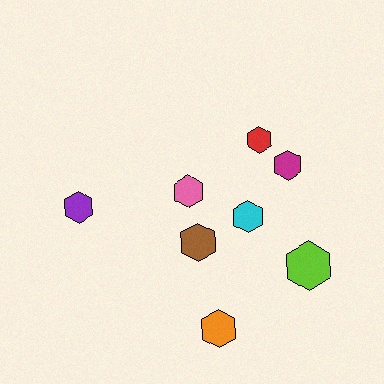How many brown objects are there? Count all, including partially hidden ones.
There is 1 brown object.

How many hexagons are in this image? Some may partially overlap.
There are 8 hexagons.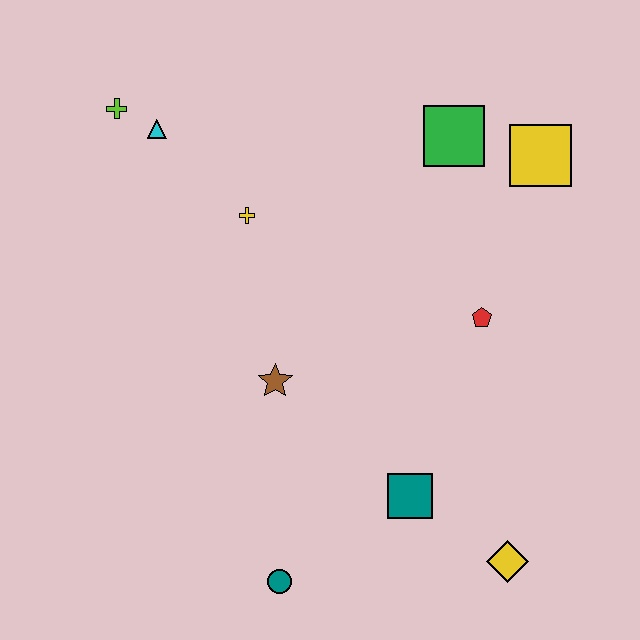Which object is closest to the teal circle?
The teal square is closest to the teal circle.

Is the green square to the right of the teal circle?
Yes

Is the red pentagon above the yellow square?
No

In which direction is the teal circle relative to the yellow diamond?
The teal circle is to the left of the yellow diamond.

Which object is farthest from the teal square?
The lime cross is farthest from the teal square.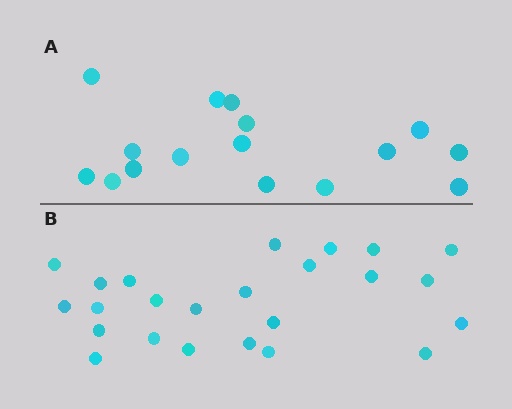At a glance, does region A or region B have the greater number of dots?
Region B (the bottom region) has more dots.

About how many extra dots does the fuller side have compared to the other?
Region B has roughly 8 or so more dots than region A.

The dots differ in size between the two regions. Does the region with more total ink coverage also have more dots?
No. Region A has more total ink coverage because its dots are larger, but region B actually contains more individual dots. Total area can be misleading — the number of items is what matters here.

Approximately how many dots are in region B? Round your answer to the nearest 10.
About 20 dots. (The exact count is 24, which rounds to 20.)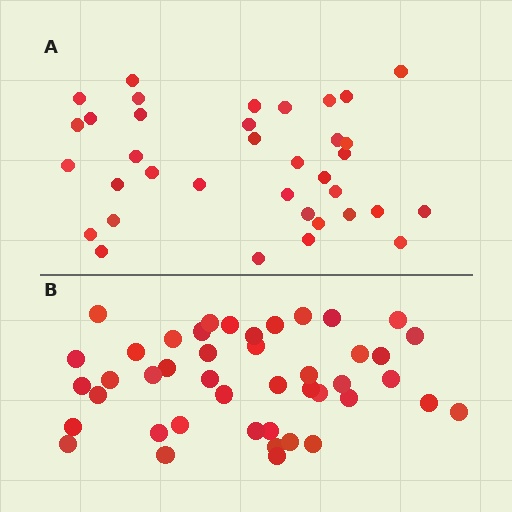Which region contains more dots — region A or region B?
Region B (the bottom region) has more dots.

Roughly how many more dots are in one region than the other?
Region B has roughly 8 or so more dots than region A.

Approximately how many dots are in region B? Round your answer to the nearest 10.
About 40 dots. (The exact count is 44, which rounds to 40.)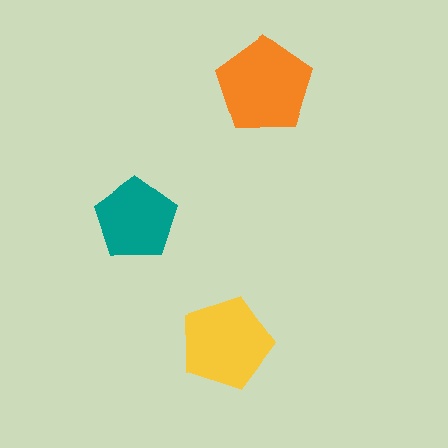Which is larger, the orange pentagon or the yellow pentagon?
The orange one.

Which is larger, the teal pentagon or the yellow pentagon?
The yellow one.